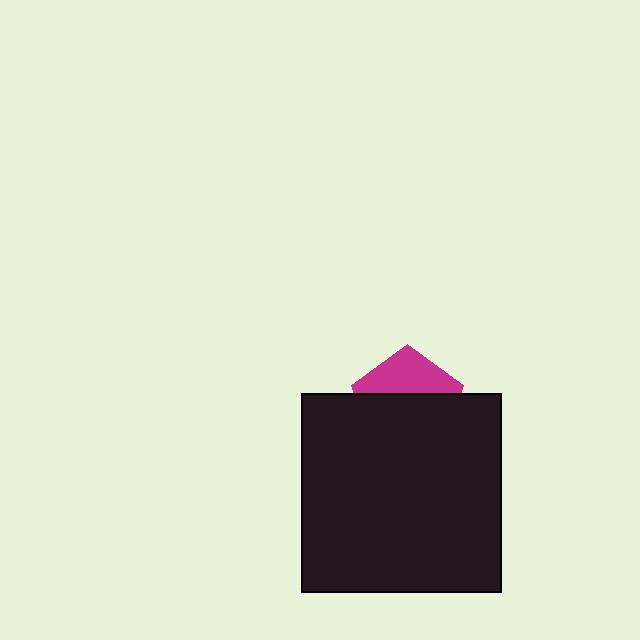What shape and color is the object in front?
The object in front is a black square.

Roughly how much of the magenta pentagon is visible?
A small part of it is visible (roughly 38%).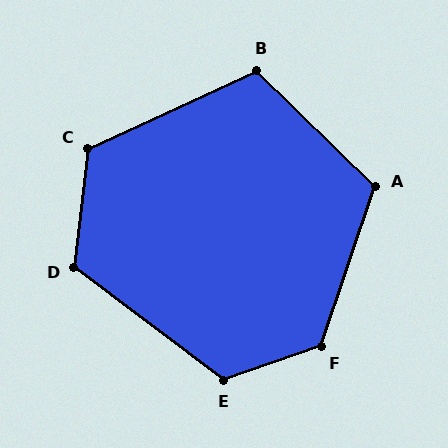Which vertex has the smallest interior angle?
B, at approximately 111 degrees.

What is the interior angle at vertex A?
Approximately 115 degrees (obtuse).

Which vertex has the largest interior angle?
F, at approximately 128 degrees.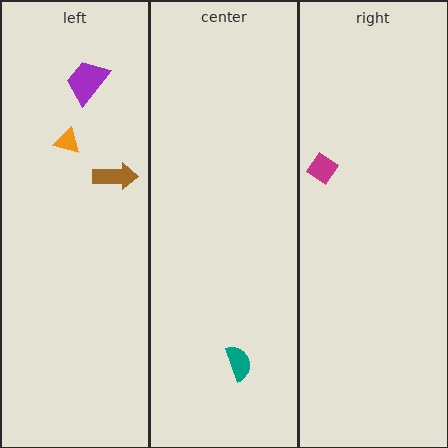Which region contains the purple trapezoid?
The left region.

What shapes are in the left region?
The brown arrow, the orange triangle, the purple trapezoid.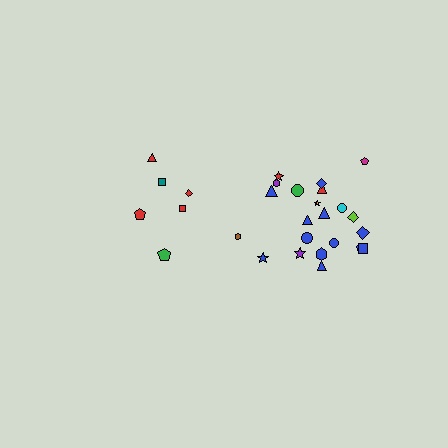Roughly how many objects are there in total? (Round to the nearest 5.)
Roughly 30 objects in total.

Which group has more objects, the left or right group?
The right group.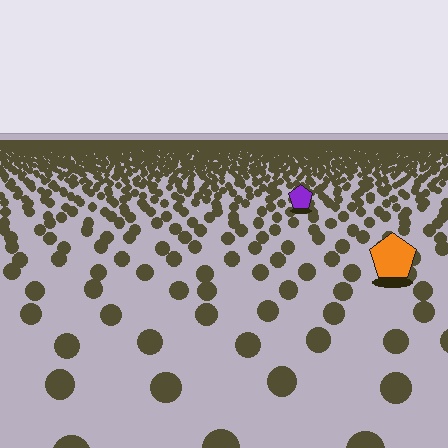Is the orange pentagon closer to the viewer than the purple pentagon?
Yes. The orange pentagon is closer — you can tell from the texture gradient: the ground texture is coarser near it.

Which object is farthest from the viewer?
The purple pentagon is farthest from the viewer. It appears smaller and the ground texture around it is denser.